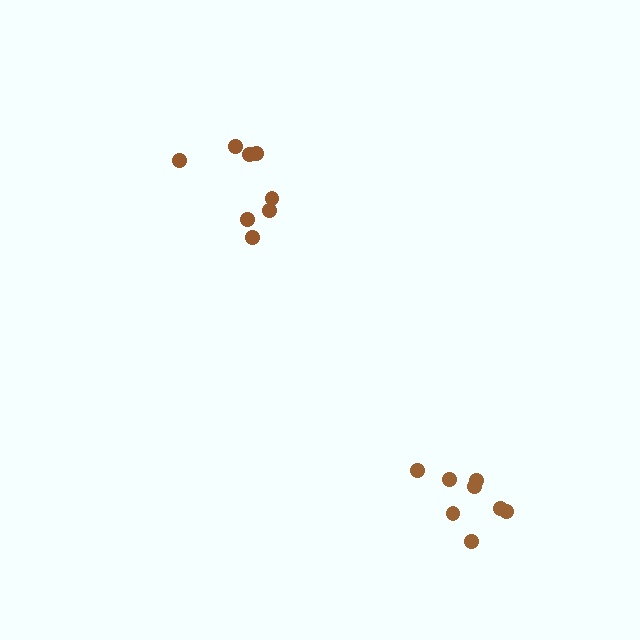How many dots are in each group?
Group 1: 8 dots, Group 2: 8 dots (16 total).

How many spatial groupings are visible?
There are 2 spatial groupings.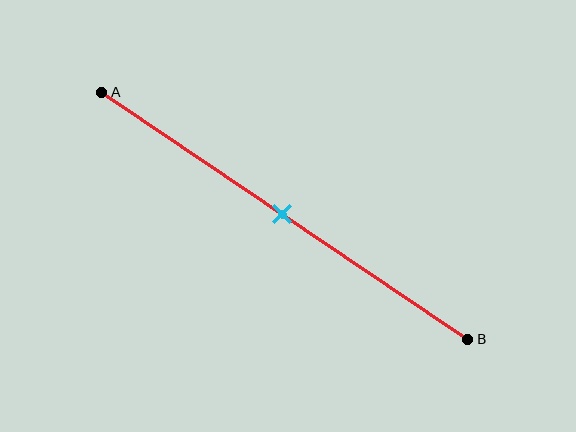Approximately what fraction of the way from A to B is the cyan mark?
The cyan mark is approximately 50% of the way from A to B.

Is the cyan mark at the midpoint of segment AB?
Yes, the mark is approximately at the midpoint.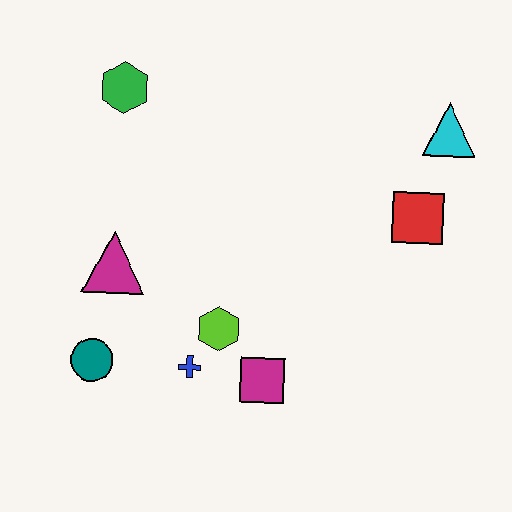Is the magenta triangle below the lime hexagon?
No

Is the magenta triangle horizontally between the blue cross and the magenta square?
No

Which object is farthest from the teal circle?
The cyan triangle is farthest from the teal circle.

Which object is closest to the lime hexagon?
The blue cross is closest to the lime hexagon.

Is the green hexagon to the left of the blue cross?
Yes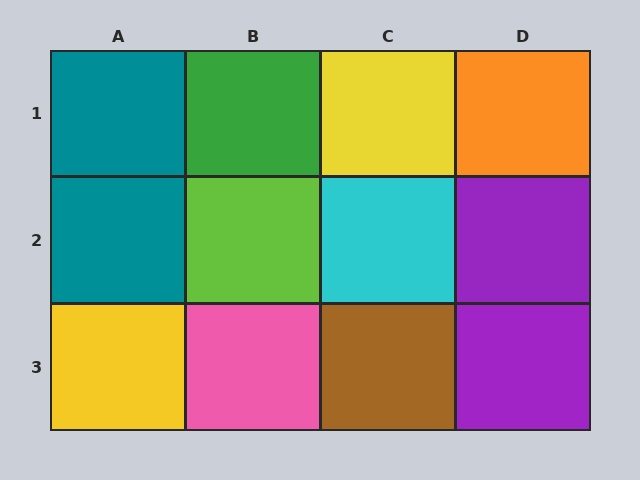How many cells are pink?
1 cell is pink.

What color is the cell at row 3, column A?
Yellow.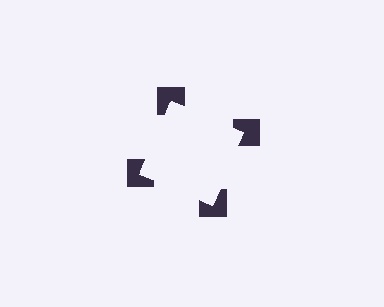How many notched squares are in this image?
There are 4 — one at each vertex of the illusory square.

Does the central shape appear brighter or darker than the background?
It typically appears slightly brighter than the background, even though no actual brightness change is drawn.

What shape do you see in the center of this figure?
An illusory square — its edges are inferred from the aligned wedge cuts in the notched squares, not physically drawn.